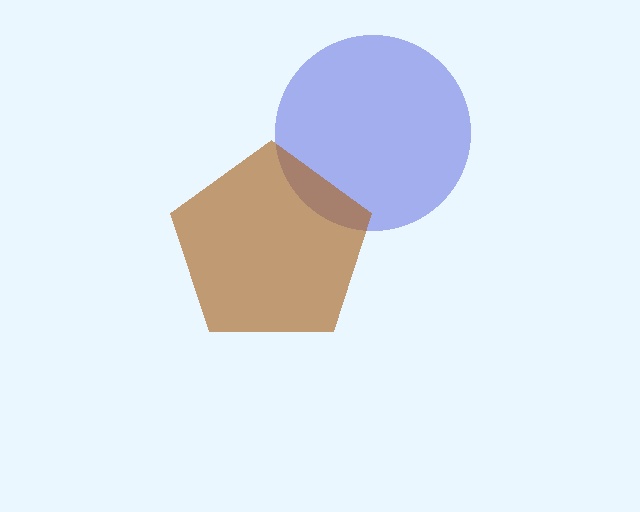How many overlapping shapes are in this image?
There are 2 overlapping shapes in the image.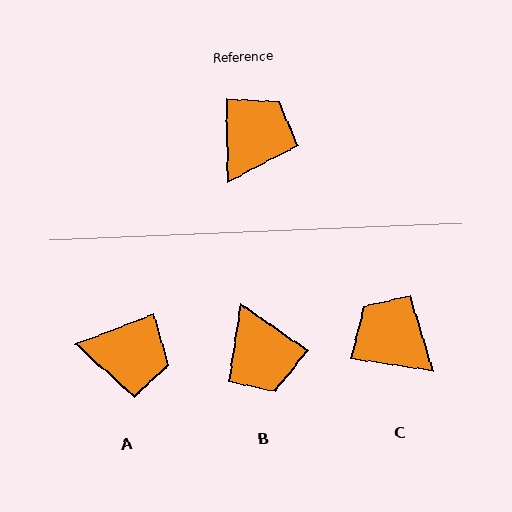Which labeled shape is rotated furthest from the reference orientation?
B, about 126 degrees away.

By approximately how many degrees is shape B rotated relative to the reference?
Approximately 126 degrees clockwise.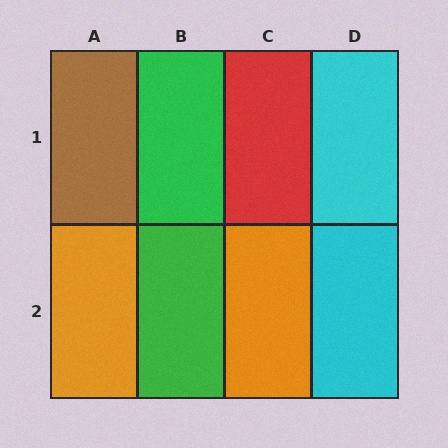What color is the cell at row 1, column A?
Brown.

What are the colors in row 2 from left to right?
Orange, green, orange, cyan.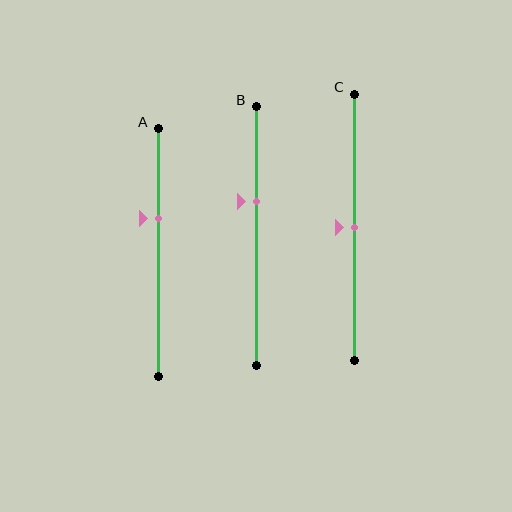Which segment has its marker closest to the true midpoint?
Segment C has its marker closest to the true midpoint.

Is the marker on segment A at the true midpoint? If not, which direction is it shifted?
No, the marker on segment A is shifted upward by about 14% of the segment length.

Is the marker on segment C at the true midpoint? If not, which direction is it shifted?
Yes, the marker on segment C is at the true midpoint.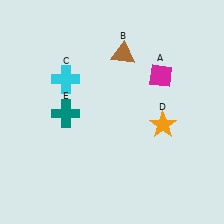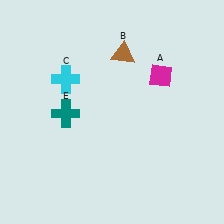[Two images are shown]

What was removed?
The orange star (D) was removed in Image 2.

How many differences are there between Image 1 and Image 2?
There is 1 difference between the two images.